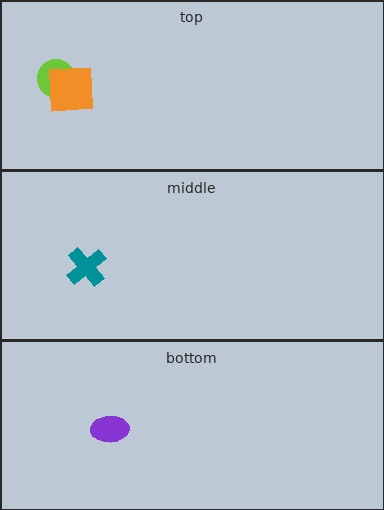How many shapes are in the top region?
2.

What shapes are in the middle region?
The teal cross.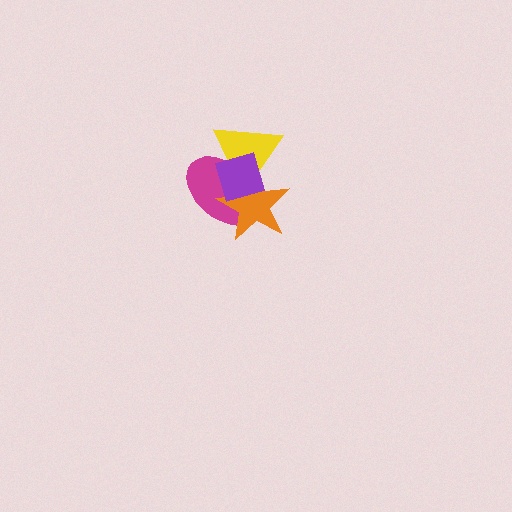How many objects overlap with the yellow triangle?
3 objects overlap with the yellow triangle.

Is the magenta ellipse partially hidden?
Yes, it is partially covered by another shape.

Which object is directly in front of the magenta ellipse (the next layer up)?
The orange star is directly in front of the magenta ellipse.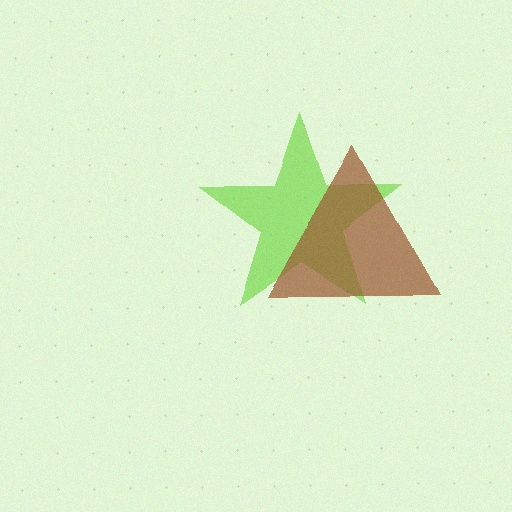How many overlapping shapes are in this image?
There are 2 overlapping shapes in the image.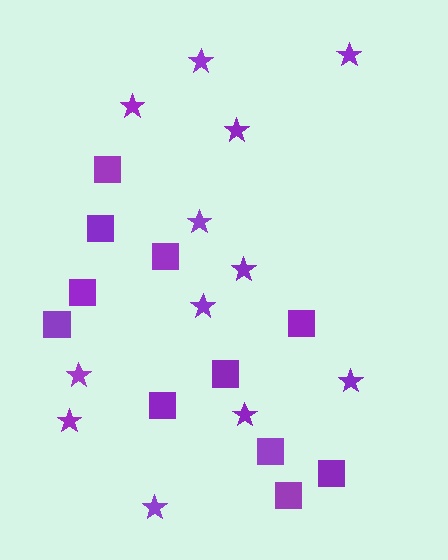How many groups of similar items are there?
There are 2 groups: one group of stars (12) and one group of squares (11).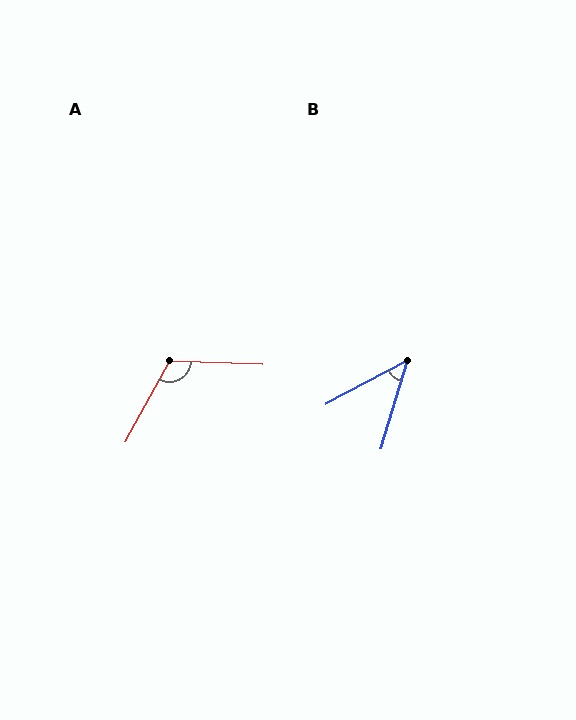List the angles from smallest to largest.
B (45°), A (117°).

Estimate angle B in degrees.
Approximately 45 degrees.